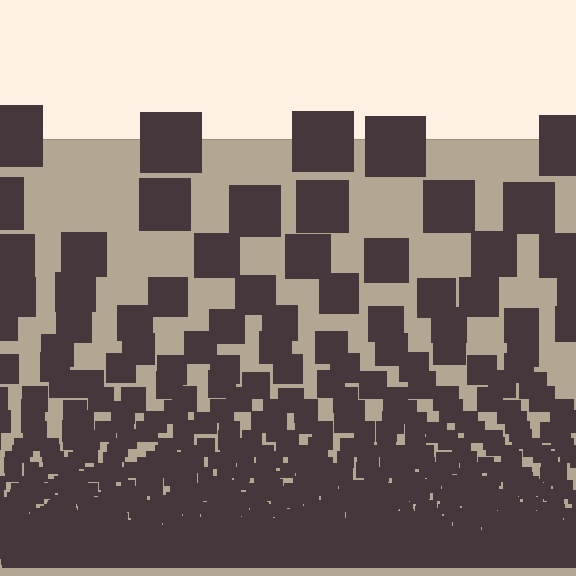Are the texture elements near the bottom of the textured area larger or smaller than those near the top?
Smaller. The gradient is inverted — elements near the bottom are smaller and denser.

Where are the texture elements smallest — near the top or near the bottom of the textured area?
Near the bottom.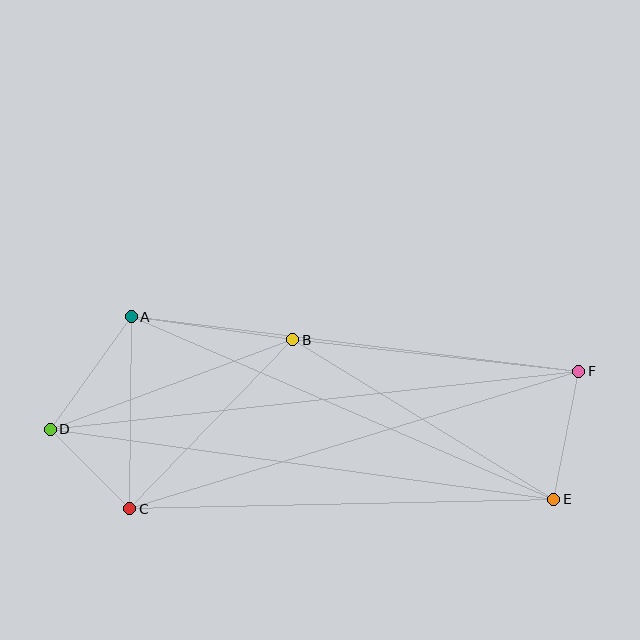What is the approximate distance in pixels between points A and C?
The distance between A and C is approximately 192 pixels.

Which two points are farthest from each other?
Points D and F are farthest from each other.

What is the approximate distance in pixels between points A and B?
The distance between A and B is approximately 163 pixels.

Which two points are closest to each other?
Points C and D are closest to each other.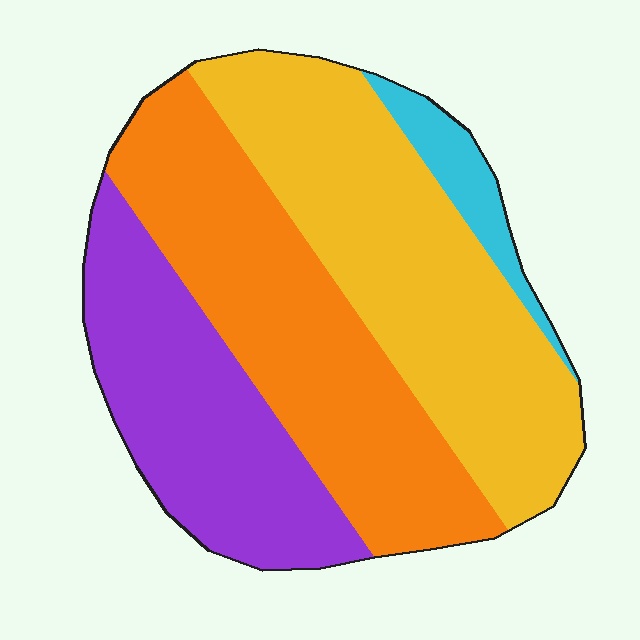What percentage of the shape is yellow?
Yellow covers roughly 35% of the shape.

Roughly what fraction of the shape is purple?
Purple takes up about one quarter (1/4) of the shape.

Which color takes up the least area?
Cyan, at roughly 5%.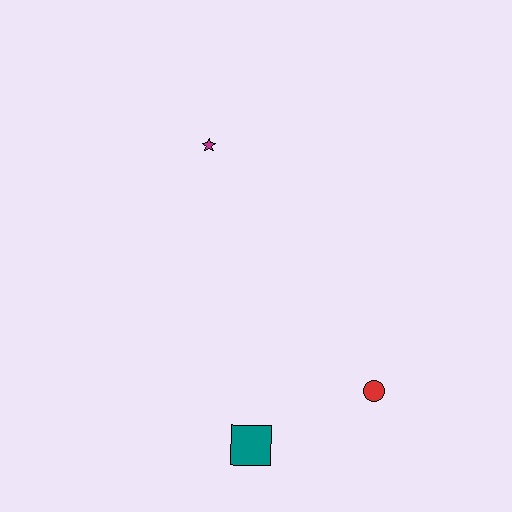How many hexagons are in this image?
There are no hexagons.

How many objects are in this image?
There are 3 objects.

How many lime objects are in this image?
There are no lime objects.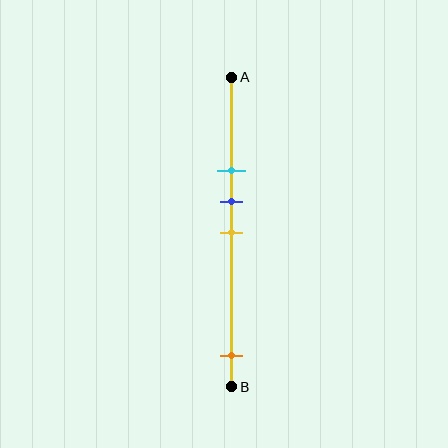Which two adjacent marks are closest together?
The blue and yellow marks are the closest adjacent pair.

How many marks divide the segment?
There are 4 marks dividing the segment.